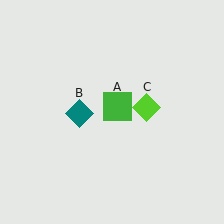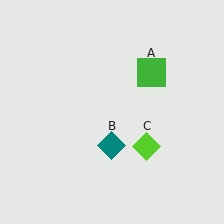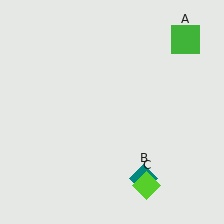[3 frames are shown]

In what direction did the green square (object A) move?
The green square (object A) moved up and to the right.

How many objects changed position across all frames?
3 objects changed position: green square (object A), teal diamond (object B), lime diamond (object C).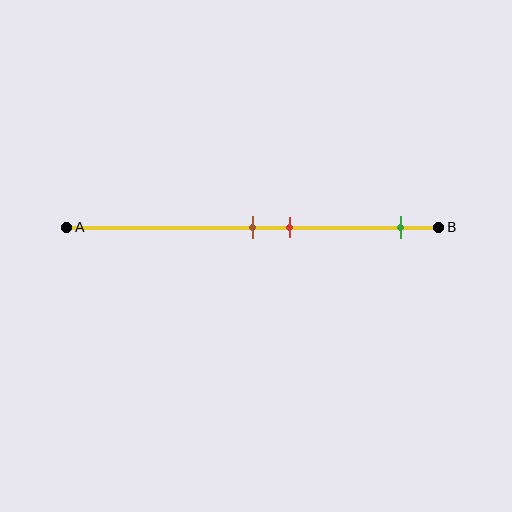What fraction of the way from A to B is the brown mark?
The brown mark is approximately 50% (0.5) of the way from A to B.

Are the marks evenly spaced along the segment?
No, the marks are not evenly spaced.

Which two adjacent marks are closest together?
The brown and red marks are the closest adjacent pair.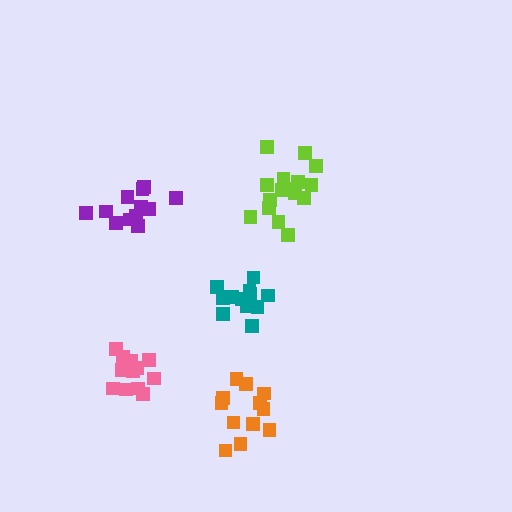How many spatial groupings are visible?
There are 5 spatial groupings.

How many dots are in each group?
Group 1: 13 dots, Group 2: 12 dots, Group 3: 16 dots, Group 4: 14 dots, Group 5: 12 dots (67 total).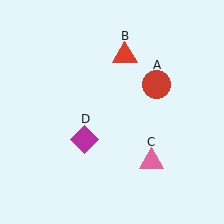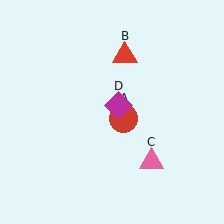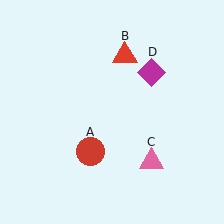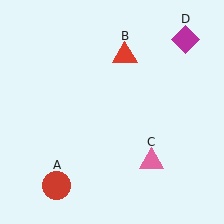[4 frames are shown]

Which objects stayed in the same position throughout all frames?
Red triangle (object B) and pink triangle (object C) remained stationary.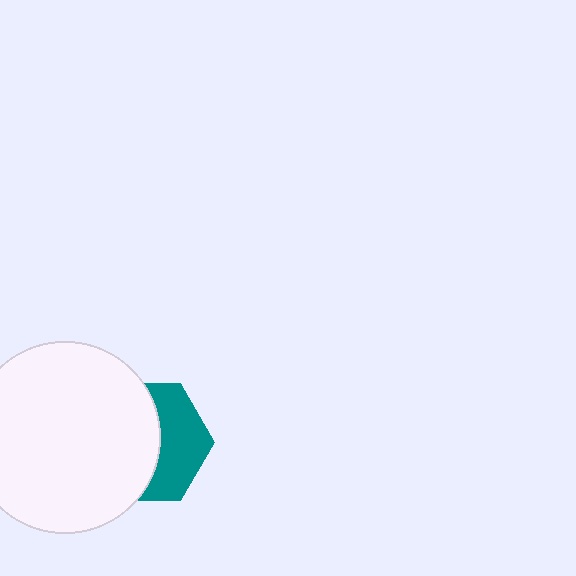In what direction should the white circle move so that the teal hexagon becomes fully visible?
The white circle should move left. That is the shortest direction to clear the overlap and leave the teal hexagon fully visible.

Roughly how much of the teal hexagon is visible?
A small part of it is visible (roughly 42%).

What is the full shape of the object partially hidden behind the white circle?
The partially hidden object is a teal hexagon.